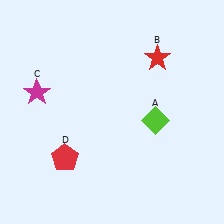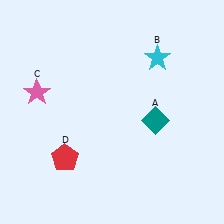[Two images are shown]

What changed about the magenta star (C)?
In Image 1, C is magenta. In Image 2, it changed to pink.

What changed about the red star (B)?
In Image 1, B is red. In Image 2, it changed to cyan.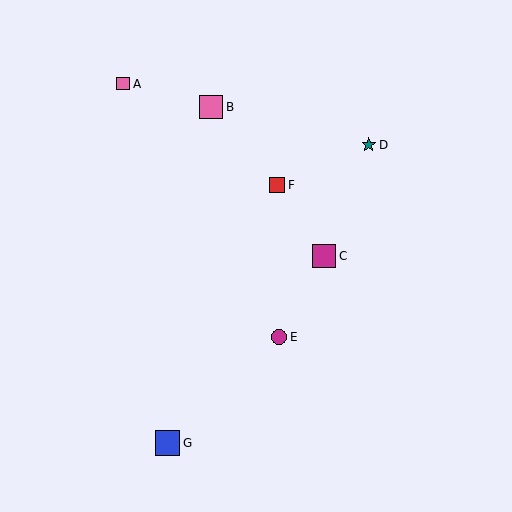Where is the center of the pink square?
The center of the pink square is at (123, 84).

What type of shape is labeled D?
Shape D is a teal star.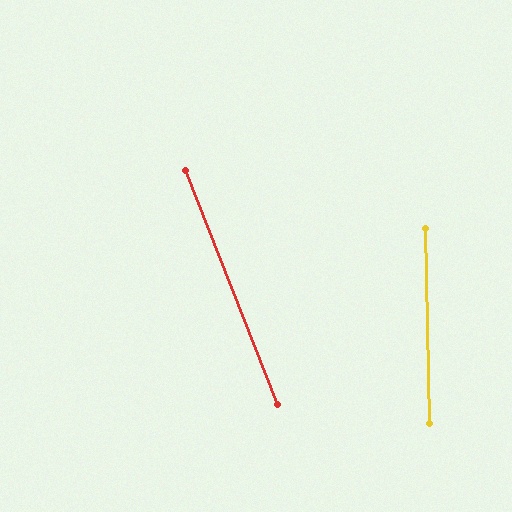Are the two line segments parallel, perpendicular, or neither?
Neither parallel nor perpendicular — they differ by about 20°.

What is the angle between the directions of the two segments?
Approximately 20 degrees.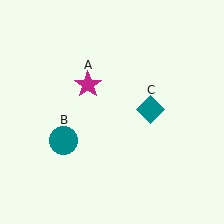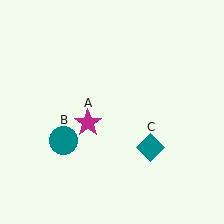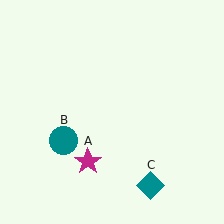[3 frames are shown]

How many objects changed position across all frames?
2 objects changed position: magenta star (object A), teal diamond (object C).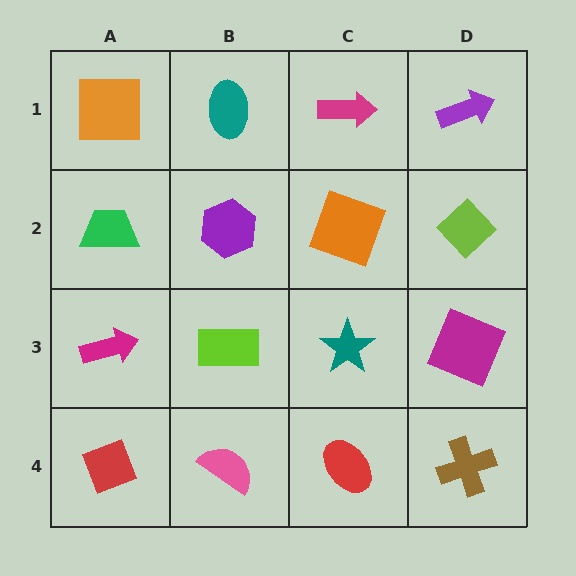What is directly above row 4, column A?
A magenta arrow.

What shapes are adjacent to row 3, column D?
A lime diamond (row 2, column D), a brown cross (row 4, column D), a teal star (row 3, column C).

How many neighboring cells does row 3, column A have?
3.